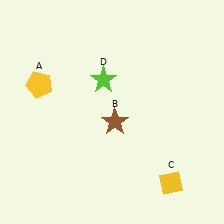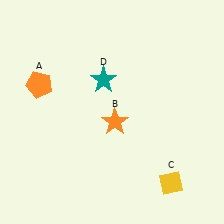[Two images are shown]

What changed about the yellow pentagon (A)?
In Image 1, A is yellow. In Image 2, it changed to orange.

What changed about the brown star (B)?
In Image 1, B is brown. In Image 2, it changed to orange.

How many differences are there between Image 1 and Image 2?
There are 3 differences between the two images.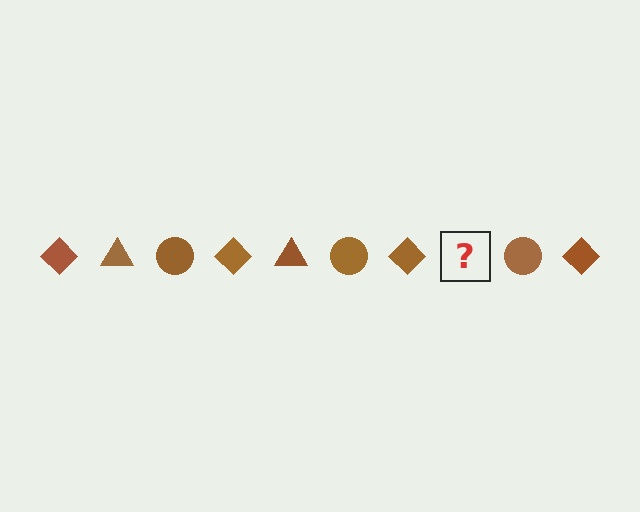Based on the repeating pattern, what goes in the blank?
The blank should be a brown triangle.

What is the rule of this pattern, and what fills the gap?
The rule is that the pattern cycles through diamond, triangle, circle shapes in brown. The gap should be filled with a brown triangle.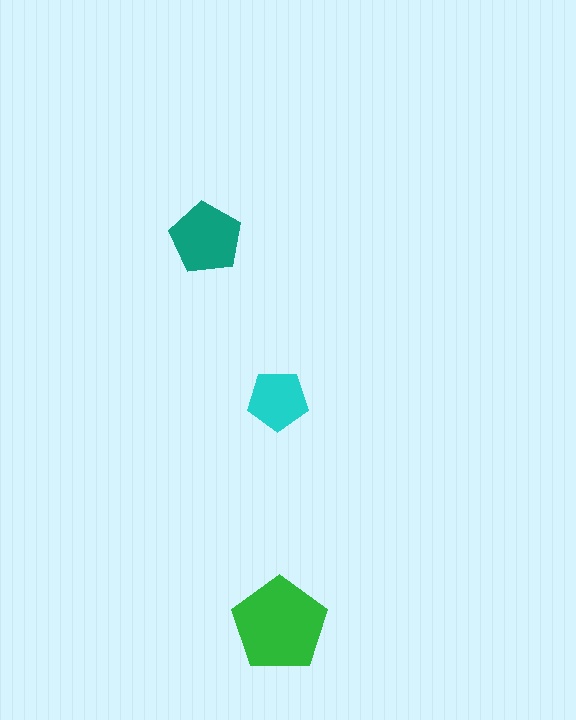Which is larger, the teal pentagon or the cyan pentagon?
The teal one.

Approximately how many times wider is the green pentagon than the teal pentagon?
About 1.5 times wider.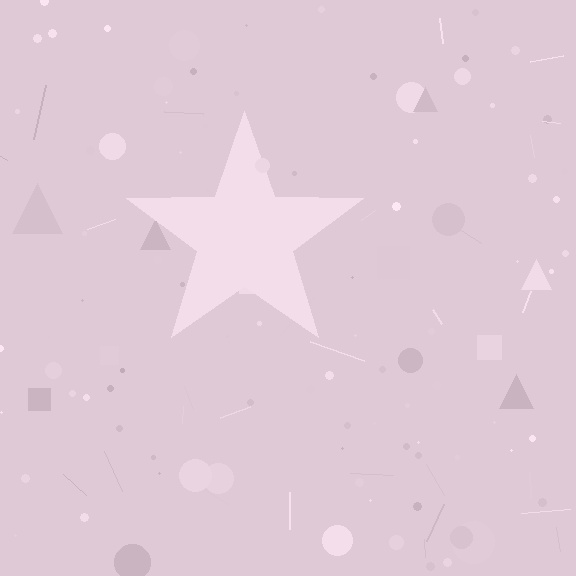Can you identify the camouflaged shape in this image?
The camouflaged shape is a star.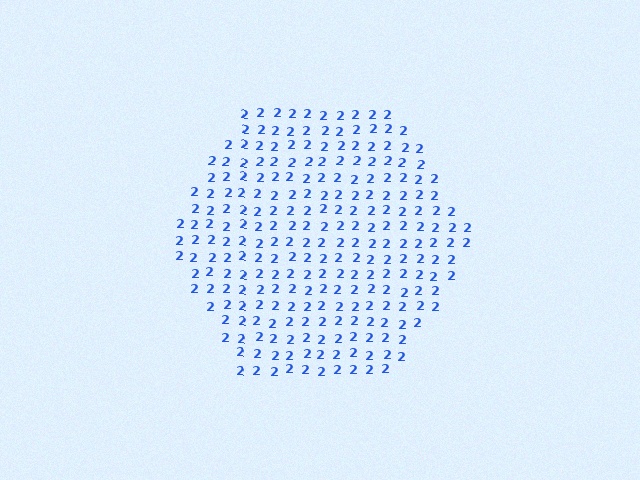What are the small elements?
The small elements are digit 2's.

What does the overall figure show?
The overall figure shows a hexagon.